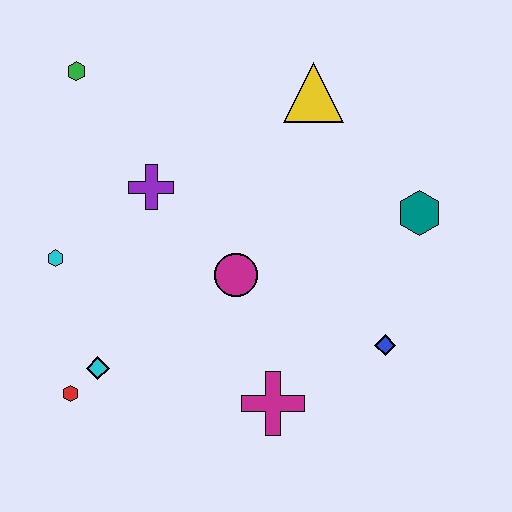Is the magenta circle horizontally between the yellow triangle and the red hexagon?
Yes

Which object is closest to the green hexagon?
The purple cross is closest to the green hexagon.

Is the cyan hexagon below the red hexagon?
No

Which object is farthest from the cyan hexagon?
The teal hexagon is farthest from the cyan hexagon.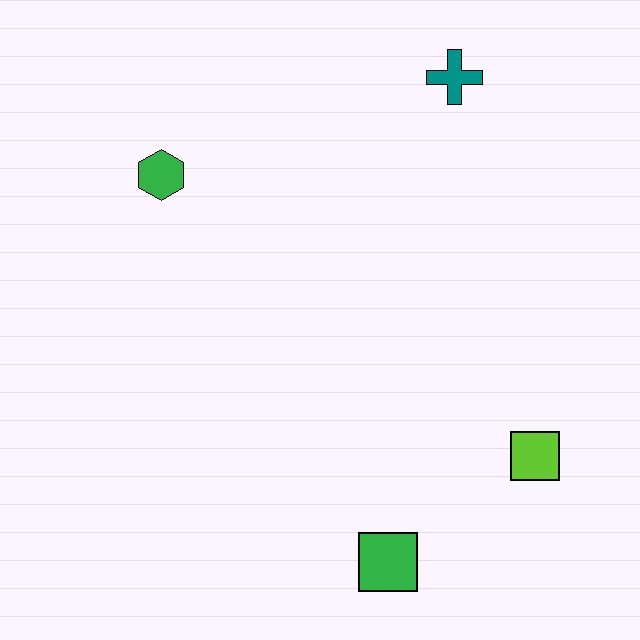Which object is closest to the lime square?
The green square is closest to the lime square.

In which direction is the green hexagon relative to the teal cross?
The green hexagon is to the left of the teal cross.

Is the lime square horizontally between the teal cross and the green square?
No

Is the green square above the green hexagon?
No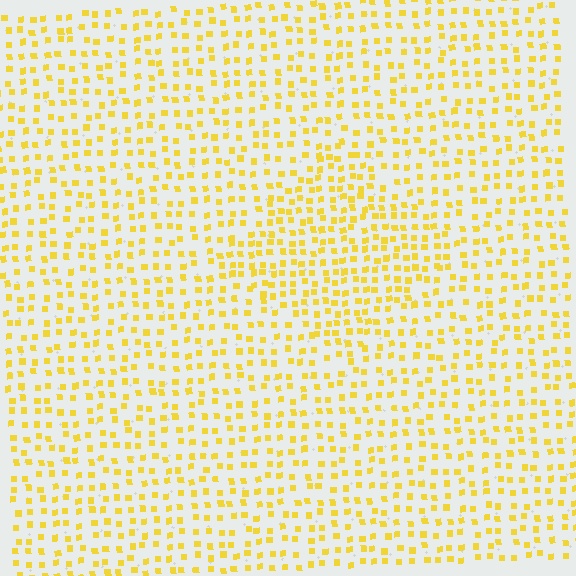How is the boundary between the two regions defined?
The boundary is defined by a change in element density (approximately 1.5x ratio). All elements are the same color, size, and shape.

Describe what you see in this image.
The image contains small yellow elements arranged at two different densities. A diamond-shaped region is visible where the elements are more densely packed than the surrounding area.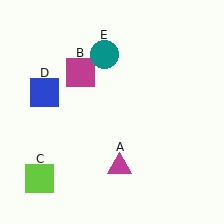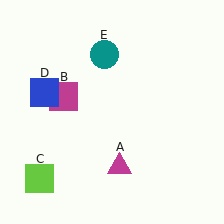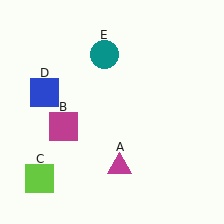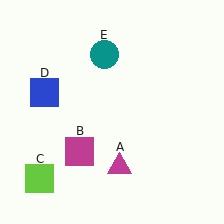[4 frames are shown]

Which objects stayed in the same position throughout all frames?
Magenta triangle (object A) and lime square (object C) and blue square (object D) and teal circle (object E) remained stationary.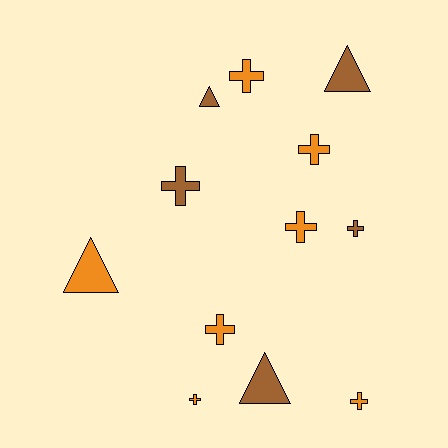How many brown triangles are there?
There are 3 brown triangles.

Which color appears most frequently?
Orange, with 7 objects.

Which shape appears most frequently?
Cross, with 8 objects.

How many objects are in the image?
There are 12 objects.